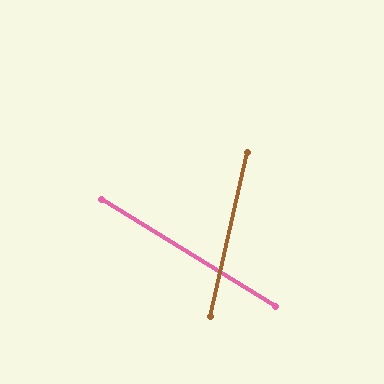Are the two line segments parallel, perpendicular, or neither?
Neither parallel nor perpendicular — they differ by about 71°.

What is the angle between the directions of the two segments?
Approximately 71 degrees.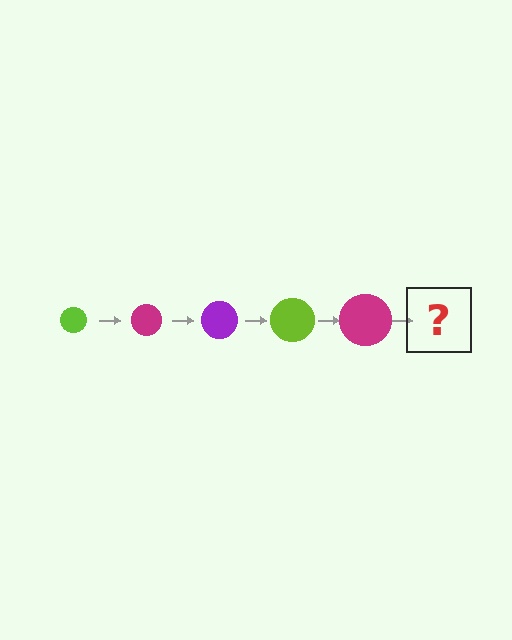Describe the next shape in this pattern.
It should be a purple circle, larger than the previous one.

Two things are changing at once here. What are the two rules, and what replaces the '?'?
The two rules are that the circle grows larger each step and the color cycles through lime, magenta, and purple. The '?' should be a purple circle, larger than the previous one.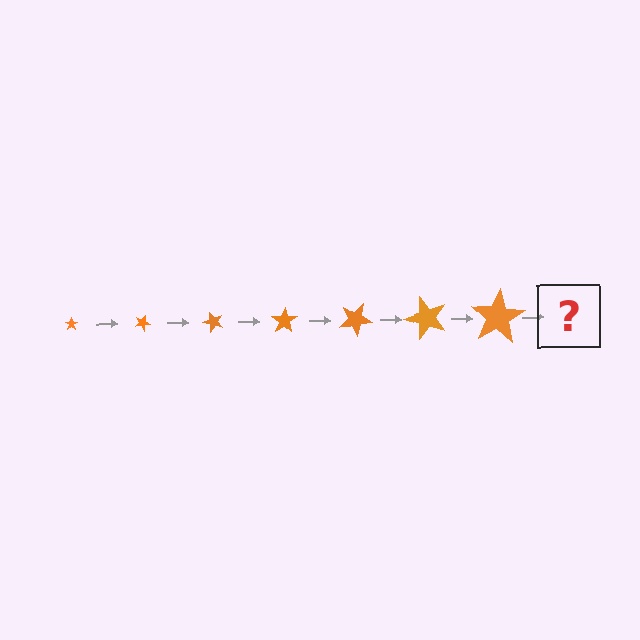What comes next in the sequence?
The next element should be a star, larger than the previous one and rotated 175 degrees from the start.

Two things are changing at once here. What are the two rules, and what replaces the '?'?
The two rules are that the star grows larger each step and it rotates 25 degrees each step. The '?' should be a star, larger than the previous one and rotated 175 degrees from the start.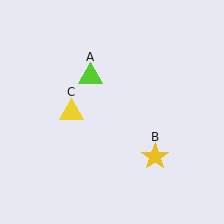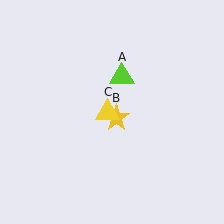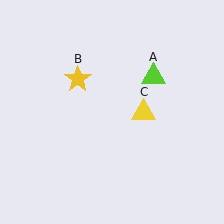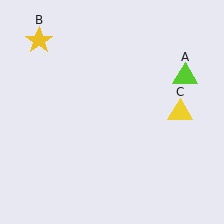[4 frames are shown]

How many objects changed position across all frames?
3 objects changed position: lime triangle (object A), yellow star (object B), yellow triangle (object C).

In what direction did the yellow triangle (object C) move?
The yellow triangle (object C) moved right.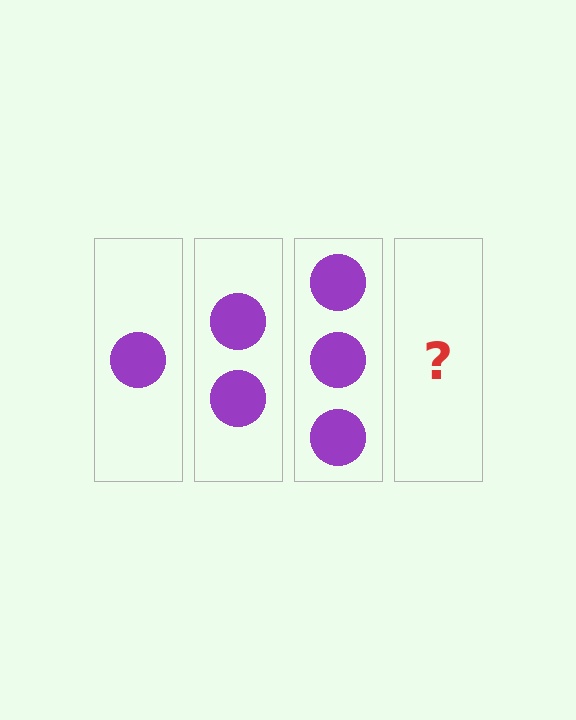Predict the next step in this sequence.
The next step is 4 circles.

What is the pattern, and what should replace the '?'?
The pattern is that each step adds one more circle. The '?' should be 4 circles.